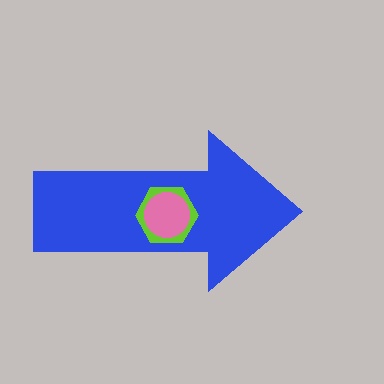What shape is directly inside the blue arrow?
The lime hexagon.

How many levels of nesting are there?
3.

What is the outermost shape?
The blue arrow.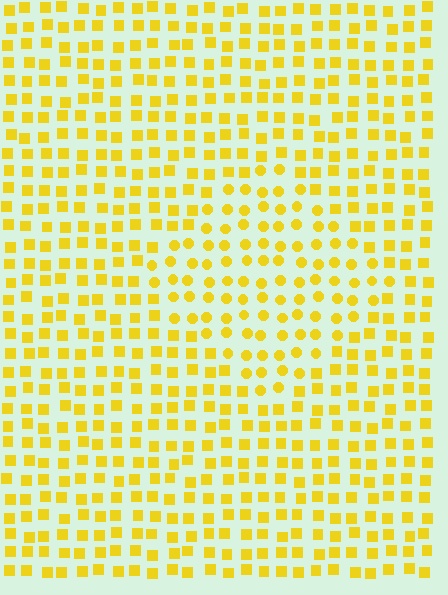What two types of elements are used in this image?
The image uses circles inside the diamond region and squares outside it.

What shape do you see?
I see a diamond.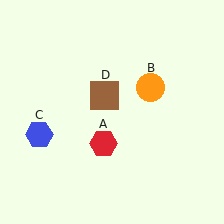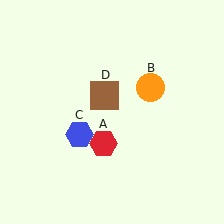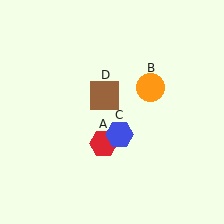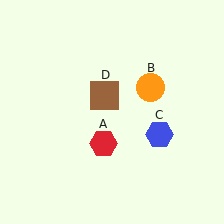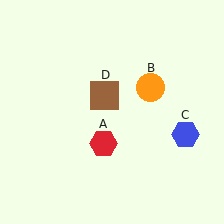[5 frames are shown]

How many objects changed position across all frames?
1 object changed position: blue hexagon (object C).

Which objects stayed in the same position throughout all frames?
Red hexagon (object A) and orange circle (object B) and brown square (object D) remained stationary.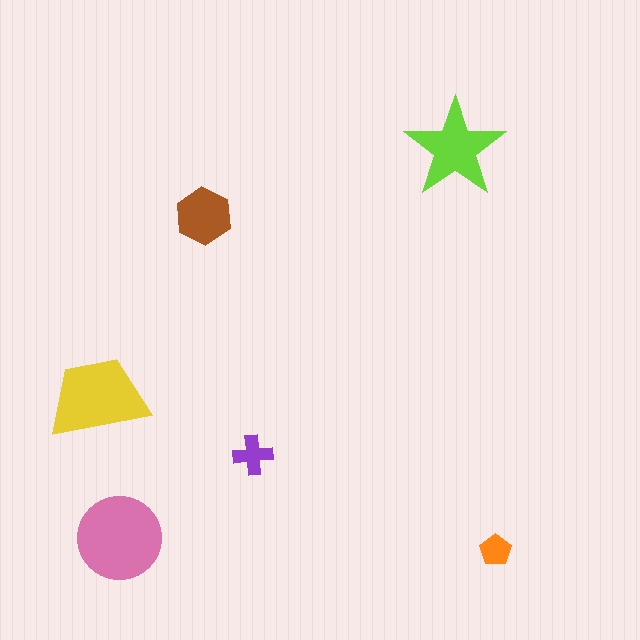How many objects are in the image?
There are 6 objects in the image.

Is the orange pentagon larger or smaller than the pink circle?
Smaller.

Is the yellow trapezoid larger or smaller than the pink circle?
Smaller.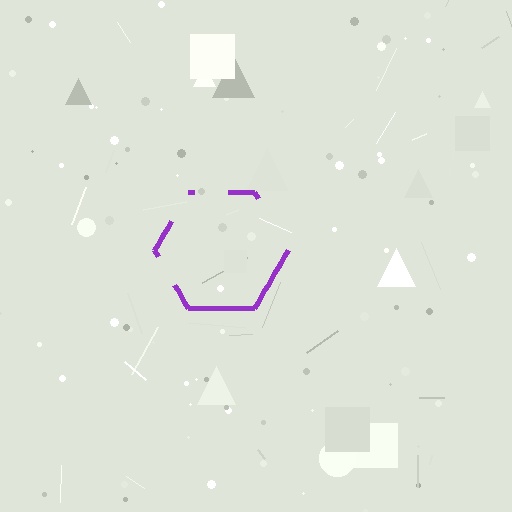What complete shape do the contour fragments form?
The contour fragments form a hexagon.